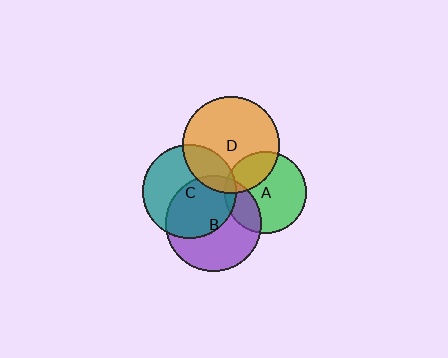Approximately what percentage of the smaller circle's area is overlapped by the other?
Approximately 5%.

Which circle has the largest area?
Circle D (orange).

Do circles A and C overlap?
Yes.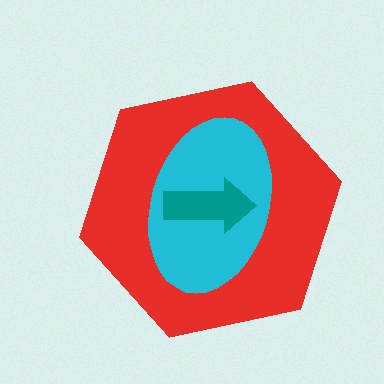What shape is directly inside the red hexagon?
The cyan ellipse.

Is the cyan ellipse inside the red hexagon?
Yes.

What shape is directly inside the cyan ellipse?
The teal arrow.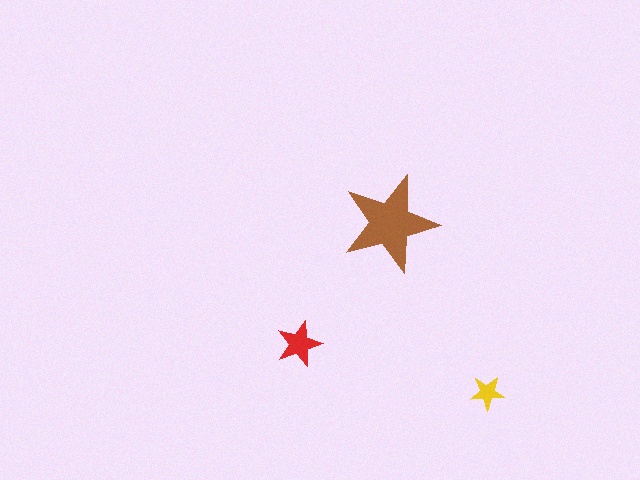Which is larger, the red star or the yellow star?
The red one.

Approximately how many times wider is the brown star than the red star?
About 2 times wider.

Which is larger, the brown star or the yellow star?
The brown one.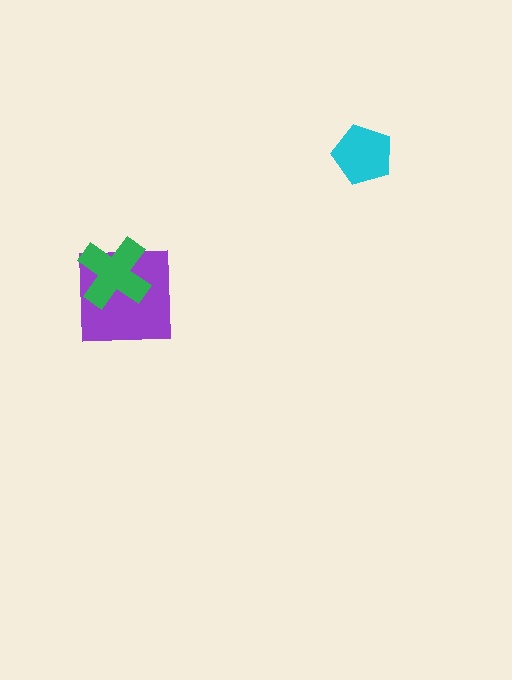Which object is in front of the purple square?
The green cross is in front of the purple square.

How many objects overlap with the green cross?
1 object overlaps with the green cross.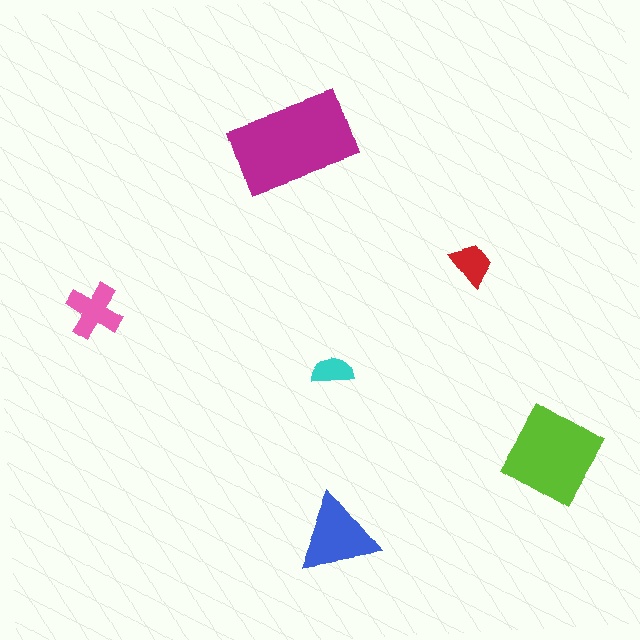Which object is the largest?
The magenta rectangle.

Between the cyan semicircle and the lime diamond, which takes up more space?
The lime diamond.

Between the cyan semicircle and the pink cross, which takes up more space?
The pink cross.